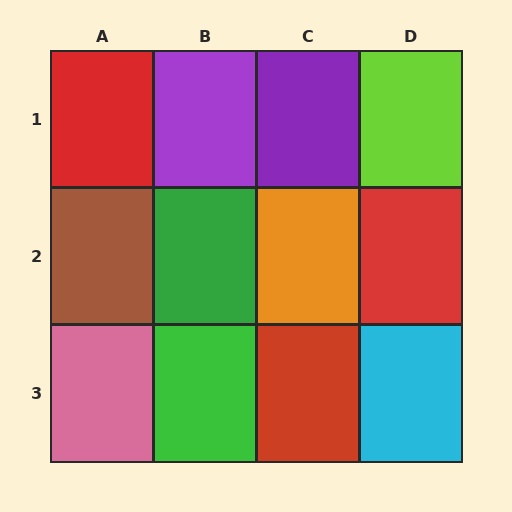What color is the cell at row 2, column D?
Red.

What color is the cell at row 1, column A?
Red.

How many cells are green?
2 cells are green.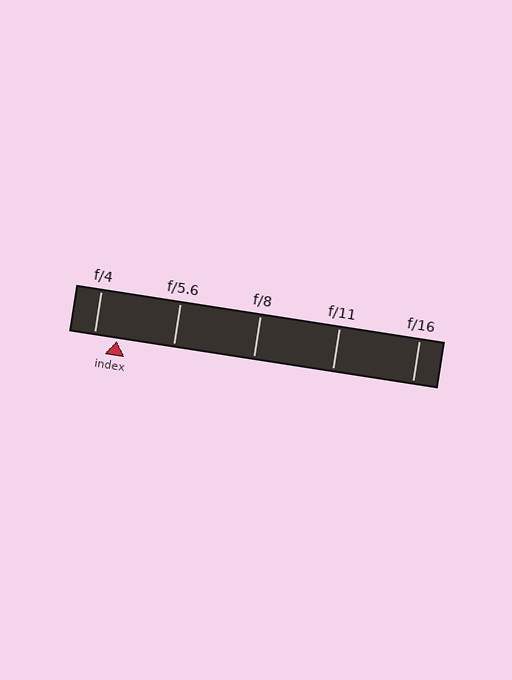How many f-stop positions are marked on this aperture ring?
There are 5 f-stop positions marked.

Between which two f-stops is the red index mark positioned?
The index mark is between f/4 and f/5.6.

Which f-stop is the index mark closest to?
The index mark is closest to f/4.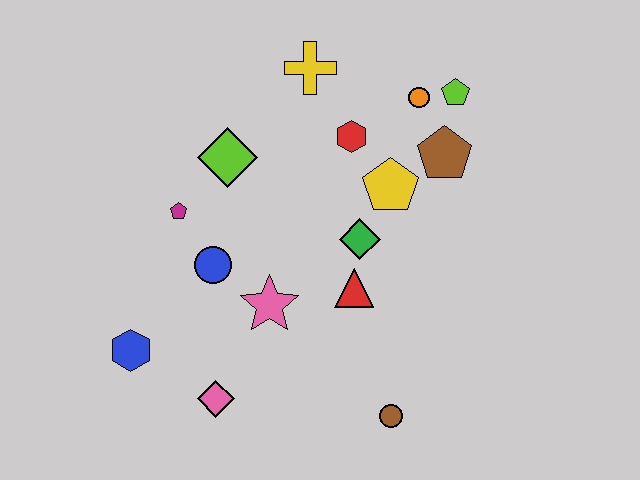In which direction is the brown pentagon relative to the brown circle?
The brown pentagon is above the brown circle.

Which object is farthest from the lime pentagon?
The blue hexagon is farthest from the lime pentagon.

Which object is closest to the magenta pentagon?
The blue circle is closest to the magenta pentagon.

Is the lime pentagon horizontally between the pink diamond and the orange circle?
No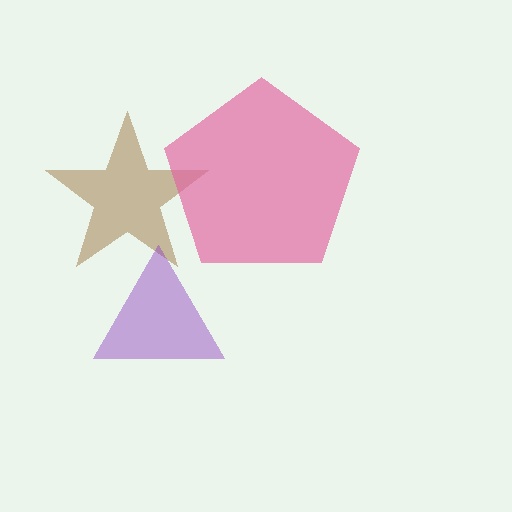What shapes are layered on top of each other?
The layered shapes are: a brown star, a purple triangle, a pink pentagon.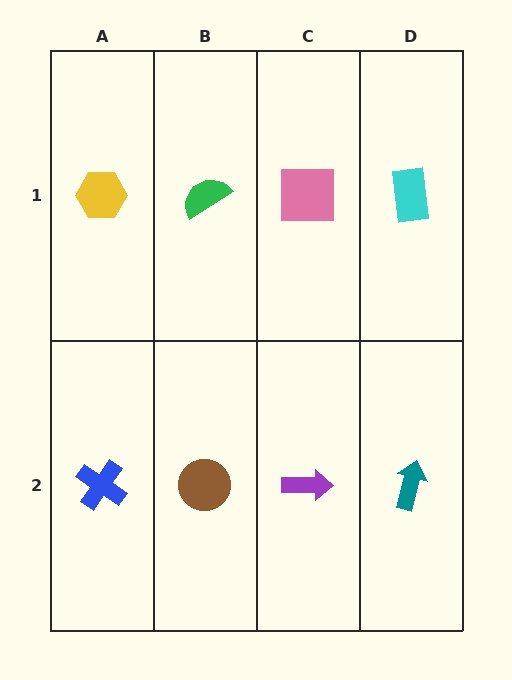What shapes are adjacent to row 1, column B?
A brown circle (row 2, column B), a yellow hexagon (row 1, column A), a pink square (row 1, column C).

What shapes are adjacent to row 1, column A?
A blue cross (row 2, column A), a green semicircle (row 1, column B).